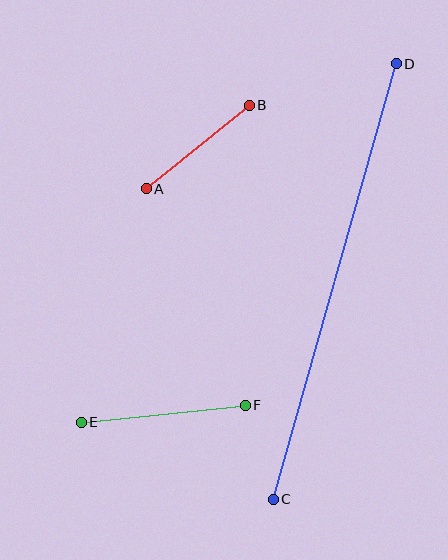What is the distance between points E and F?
The distance is approximately 165 pixels.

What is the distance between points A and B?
The distance is approximately 133 pixels.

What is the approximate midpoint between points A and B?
The midpoint is at approximately (198, 147) pixels.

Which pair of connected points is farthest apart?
Points C and D are farthest apart.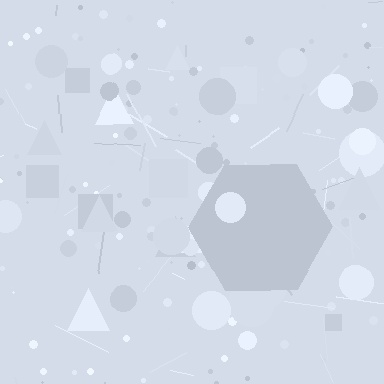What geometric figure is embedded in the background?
A hexagon is embedded in the background.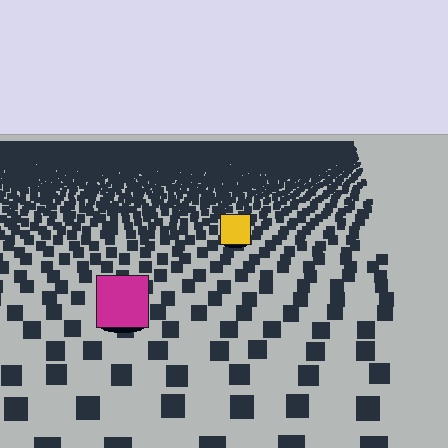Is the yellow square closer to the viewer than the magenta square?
No. The magenta square is closer — you can tell from the texture gradient: the ground texture is coarser near it.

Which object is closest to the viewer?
The magenta square is closest. The texture marks near it are larger and more spread out.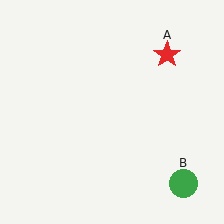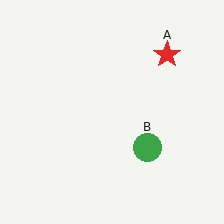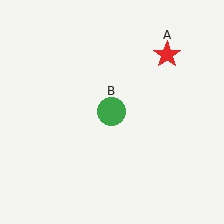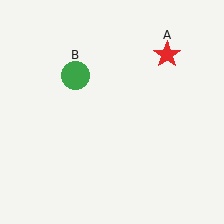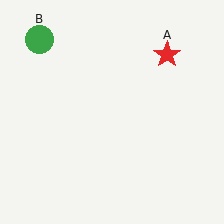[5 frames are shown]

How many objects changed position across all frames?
1 object changed position: green circle (object B).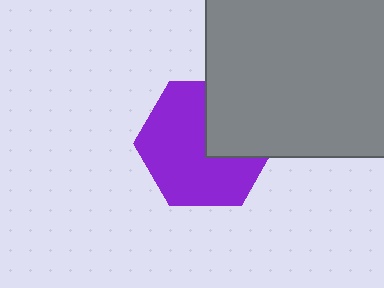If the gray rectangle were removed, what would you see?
You would see the complete purple hexagon.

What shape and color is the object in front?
The object in front is a gray rectangle.